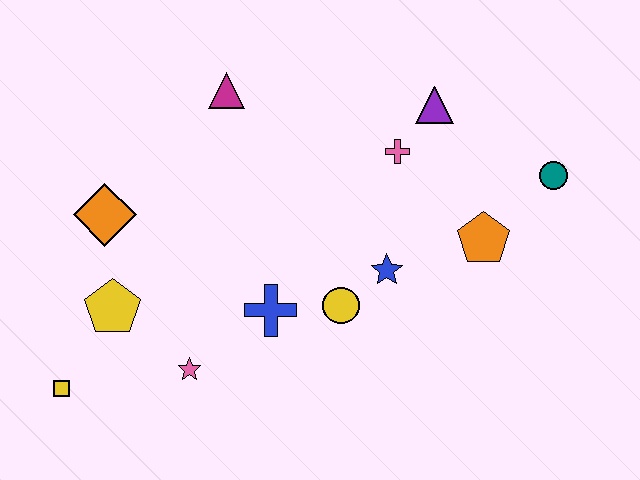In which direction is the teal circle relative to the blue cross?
The teal circle is to the right of the blue cross.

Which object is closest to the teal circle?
The orange pentagon is closest to the teal circle.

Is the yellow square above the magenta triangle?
No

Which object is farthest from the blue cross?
The teal circle is farthest from the blue cross.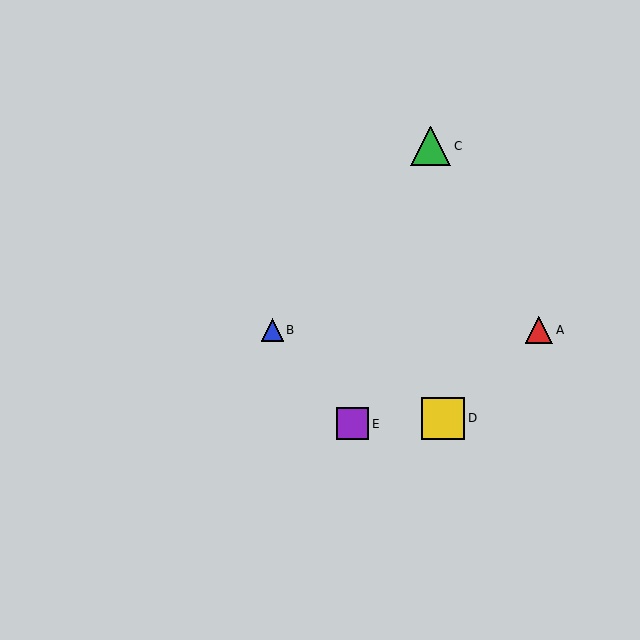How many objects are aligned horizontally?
2 objects (A, B) are aligned horizontally.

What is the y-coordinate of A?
Object A is at y≈330.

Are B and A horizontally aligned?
Yes, both are at y≈330.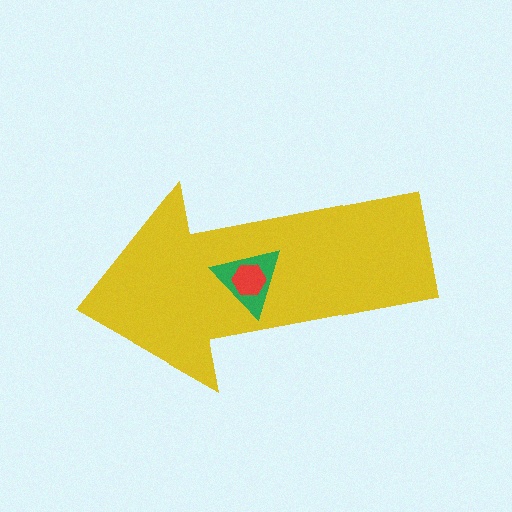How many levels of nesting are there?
3.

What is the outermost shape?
The yellow arrow.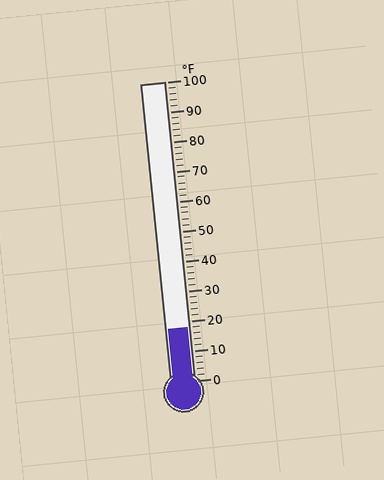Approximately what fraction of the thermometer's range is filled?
The thermometer is filled to approximately 20% of its range.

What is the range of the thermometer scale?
The thermometer scale ranges from 0°F to 100°F.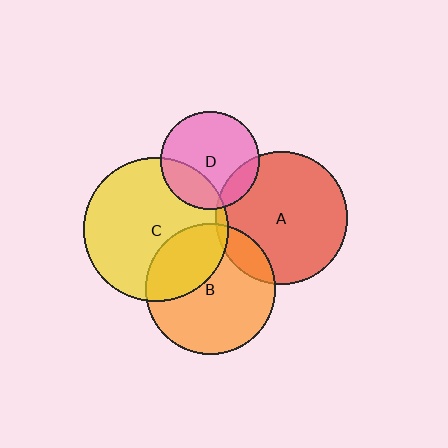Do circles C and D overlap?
Yes.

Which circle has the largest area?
Circle C (yellow).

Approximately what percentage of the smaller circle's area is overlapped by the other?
Approximately 25%.